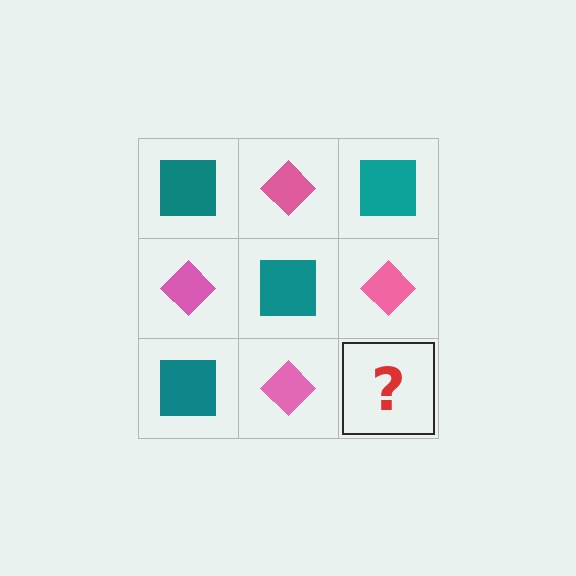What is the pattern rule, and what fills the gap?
The rule is that it alternates teal square and pink diamond in a checkerboard pattern. The gap should be filled with a teal square.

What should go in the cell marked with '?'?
The missing cell should contain a teal square.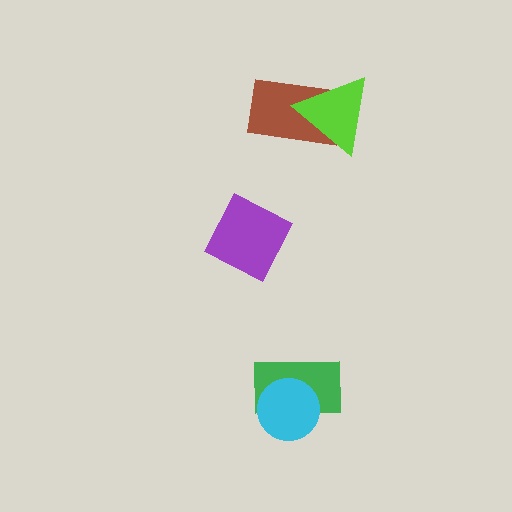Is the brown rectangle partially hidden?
Yes, it is partially covered by another shape.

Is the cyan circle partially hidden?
No, no other shape covers it.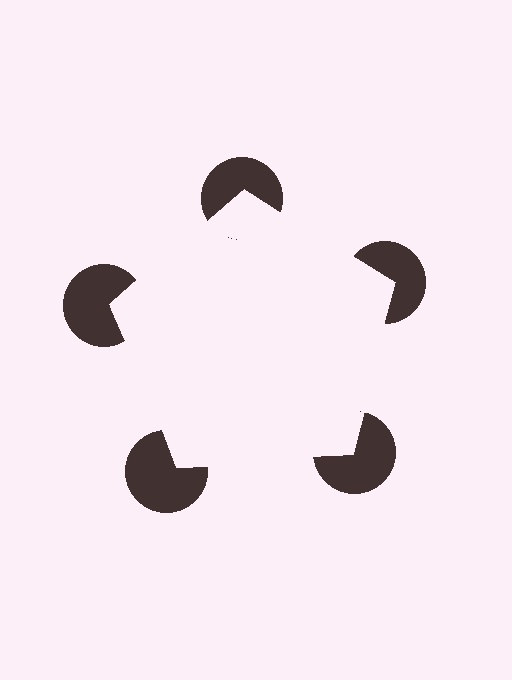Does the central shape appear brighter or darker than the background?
It typically appears slightly brighter than the background, even though no actual brightness change is drawn.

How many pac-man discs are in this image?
There are 5 — one at each vertex of the illusory pentagon.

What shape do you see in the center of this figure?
An illusory pentagon — its edges are inferred from the aligned wedge cuts in the pac-man discs, not physically drawn.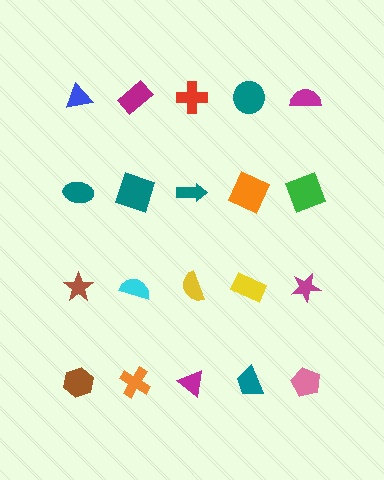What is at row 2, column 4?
An orange square.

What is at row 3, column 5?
A magenta star.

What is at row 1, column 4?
A teal circle.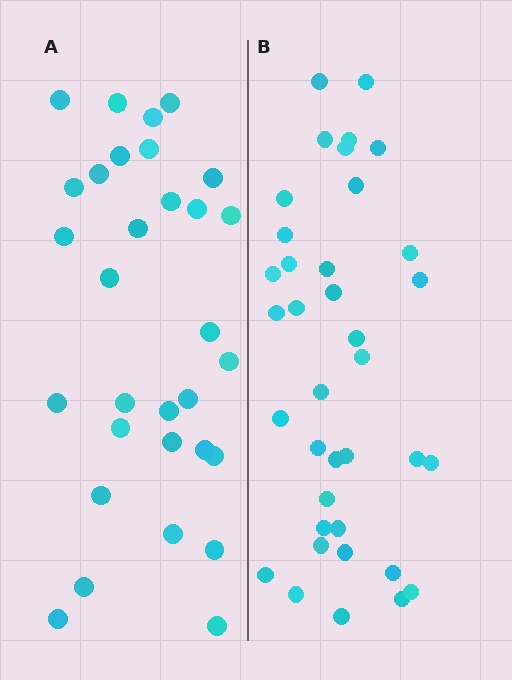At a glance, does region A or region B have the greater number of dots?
Region B (the right region) has more dots.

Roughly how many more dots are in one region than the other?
Region B has about 6 more dots than region A.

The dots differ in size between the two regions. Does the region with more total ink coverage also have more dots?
No. Region A has more total ink coverage because its dots are larger, but region B actually contains more individual dots. Total area can be misleading — the number of items is what matters here.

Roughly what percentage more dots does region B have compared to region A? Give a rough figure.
About 20% more.